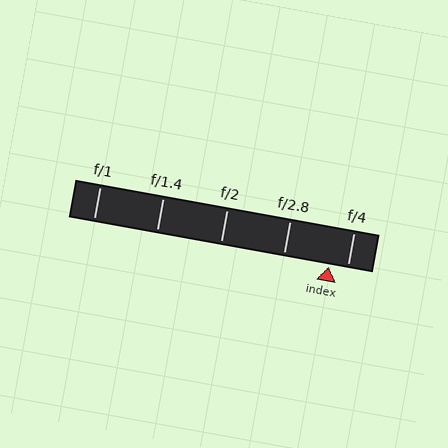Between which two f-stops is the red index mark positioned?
The index mark is between f/2.8 and f/4.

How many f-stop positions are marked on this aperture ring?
There are 5 f-stop positions marked.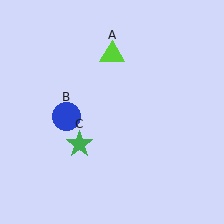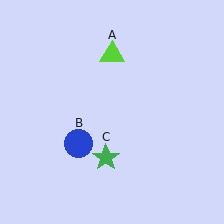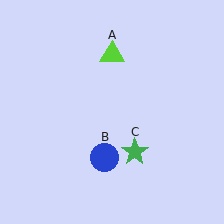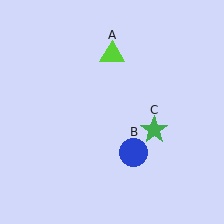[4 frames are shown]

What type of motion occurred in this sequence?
The blue circle (object B), green star (object C) rotated counterclockwise around the center of the scene.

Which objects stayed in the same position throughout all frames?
Lime triangle (object A) remained stationary.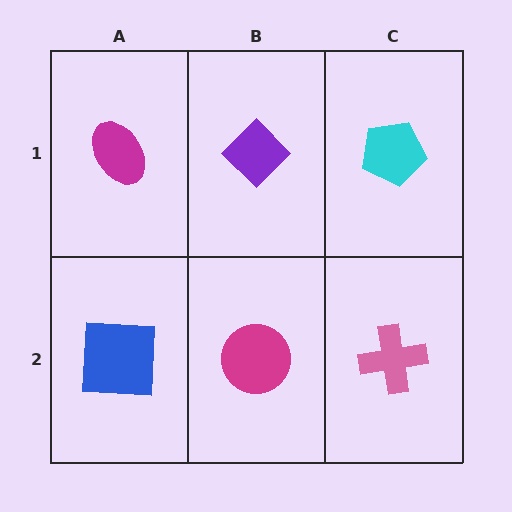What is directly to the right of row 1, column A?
A purple diamond.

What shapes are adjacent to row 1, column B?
A magenta circle (row 2, column B), a magenta ellipse (row 1, column A), a cyan pentagon (row 1, column C).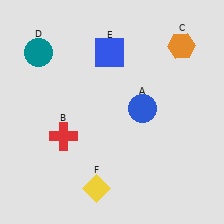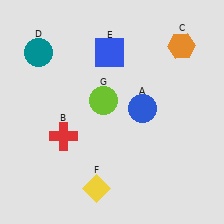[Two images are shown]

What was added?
A lime circle (G) was added in Image 2.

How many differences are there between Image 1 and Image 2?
There is 1 difference between the two images.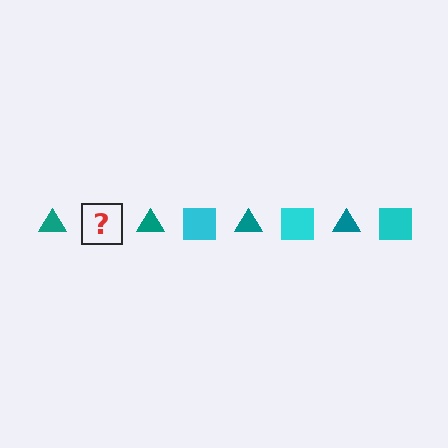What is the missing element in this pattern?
The missing element is a cyan square.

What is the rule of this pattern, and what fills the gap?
The rule is that the pattern alternates between teal triangle and cyan square. The gap should be filled with a cyan square.